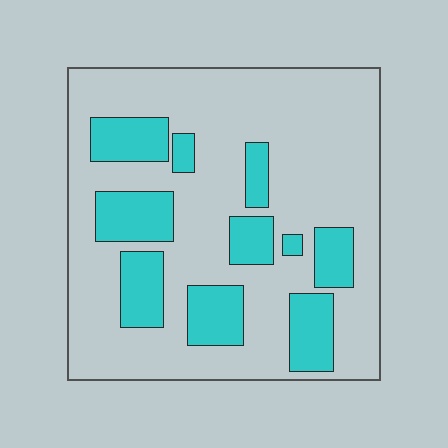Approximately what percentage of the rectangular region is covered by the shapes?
Approximately 25%.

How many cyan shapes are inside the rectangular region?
10.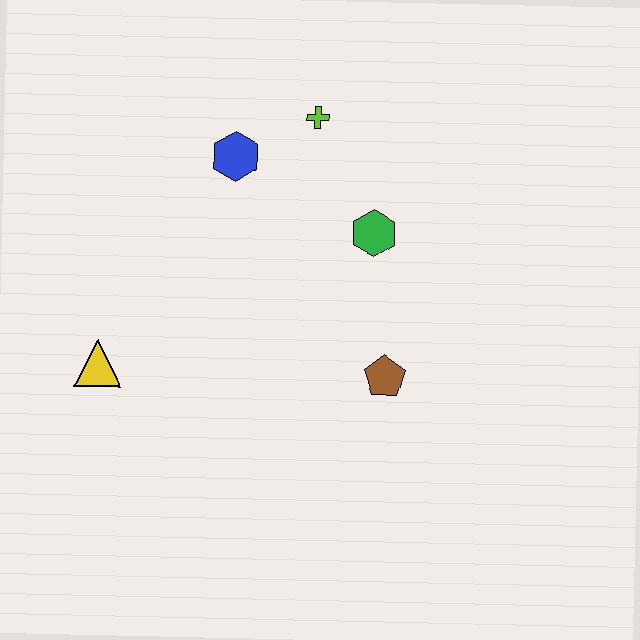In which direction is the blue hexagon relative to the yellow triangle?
The blue hexagon is above the yellow triangle.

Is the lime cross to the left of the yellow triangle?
No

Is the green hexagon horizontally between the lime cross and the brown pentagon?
Yes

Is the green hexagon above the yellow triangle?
Yes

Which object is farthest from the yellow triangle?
The lime cross is farthest from the yellow triangle.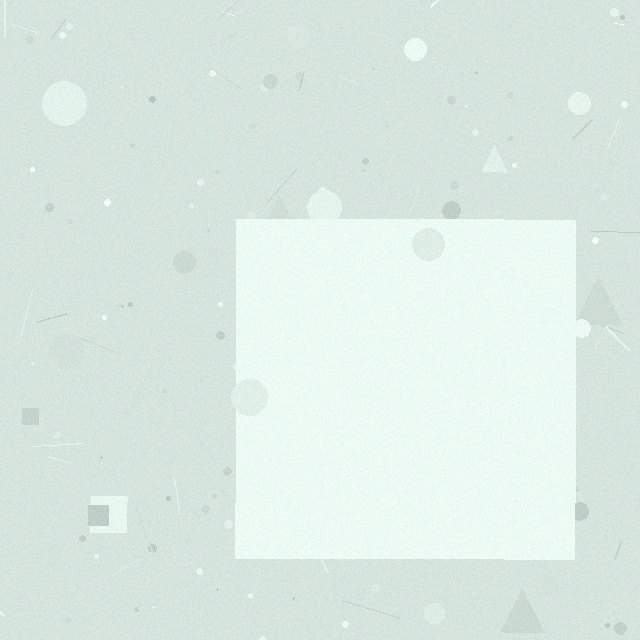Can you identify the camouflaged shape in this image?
The camouflaged shape is a square.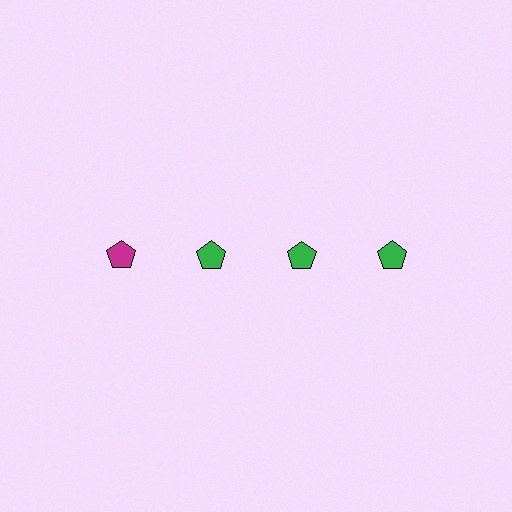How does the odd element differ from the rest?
It has a different color: magenta instead of green.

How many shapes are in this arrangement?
There are 4 shapes arranged in a grid pattern.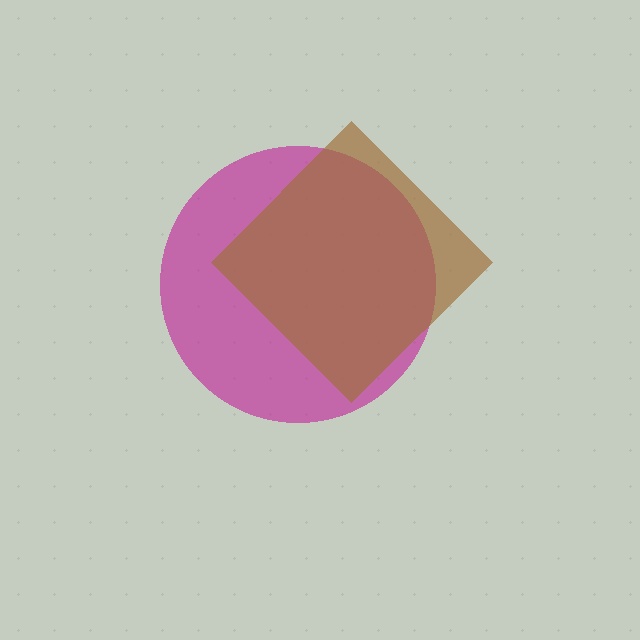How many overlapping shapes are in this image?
There are 2 overlapping shapes in the image.